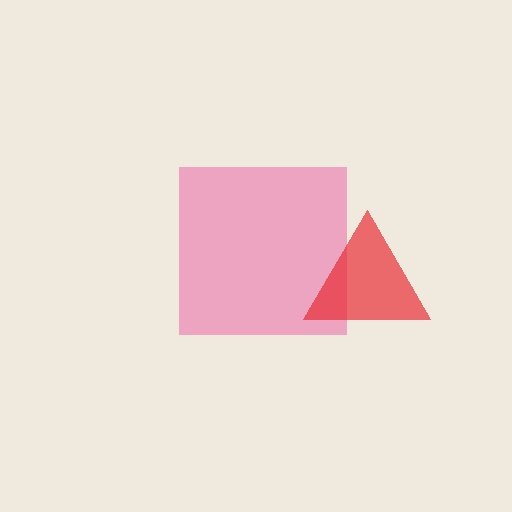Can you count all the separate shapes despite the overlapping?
Yes, there are 2 separate shapes.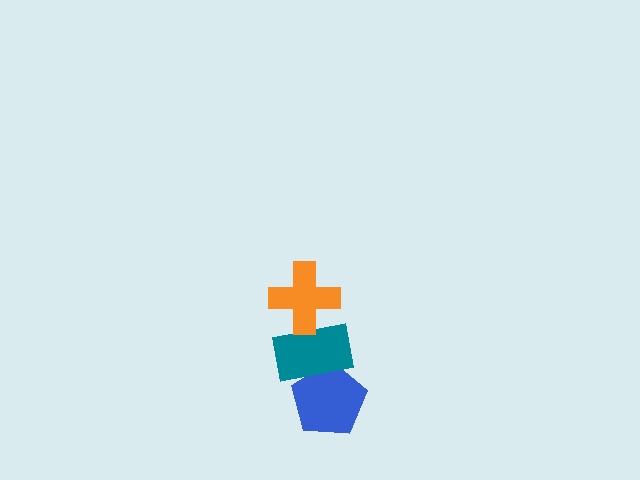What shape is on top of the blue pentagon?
The teal rectangle is on top of the blue pentagon.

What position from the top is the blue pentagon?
The blue pentagon is 3rd from the top.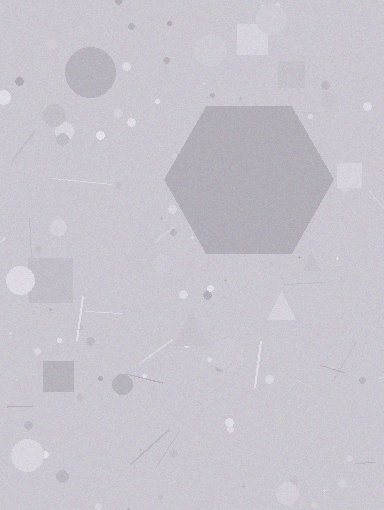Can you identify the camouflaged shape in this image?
The camouflaged shape is a hexagon.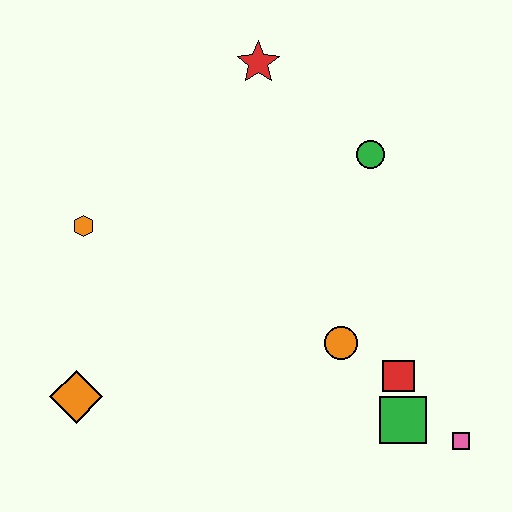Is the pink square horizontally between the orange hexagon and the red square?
No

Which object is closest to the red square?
The green square is closest to the red square.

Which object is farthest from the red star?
The pink square is farthest from the red star.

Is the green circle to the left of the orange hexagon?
No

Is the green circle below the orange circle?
No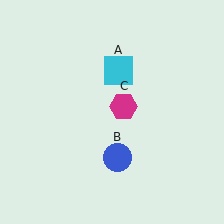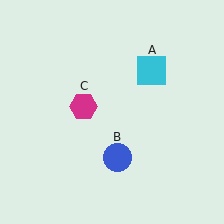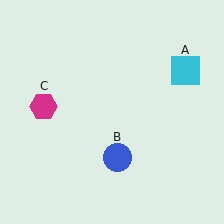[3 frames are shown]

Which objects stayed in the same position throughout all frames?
Blue circle (object B) remained stationary.